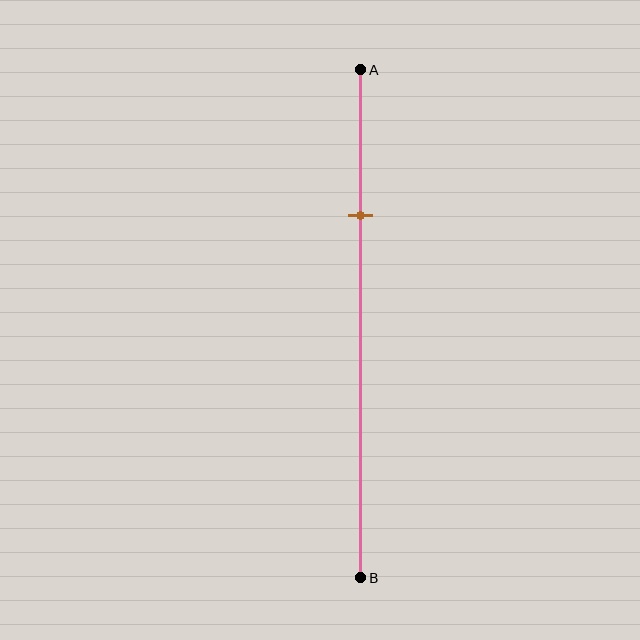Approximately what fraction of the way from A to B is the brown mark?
The brown mark is approximately 30% of the way from A to B.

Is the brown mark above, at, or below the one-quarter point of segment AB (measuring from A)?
The brown mark is below the one-quarter point of segment AB.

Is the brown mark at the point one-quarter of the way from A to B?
No, the mark is at about 30% from A, not at the 25% one-quarter point.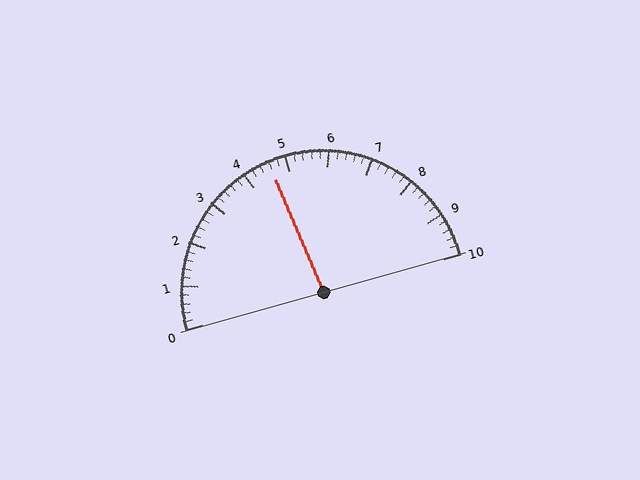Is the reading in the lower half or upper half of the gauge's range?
The reading is in the lower half of the range (0 to 10).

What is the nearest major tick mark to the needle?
The nearest major tick mark is 5.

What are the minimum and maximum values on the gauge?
The gauge ranges from 0 to 10.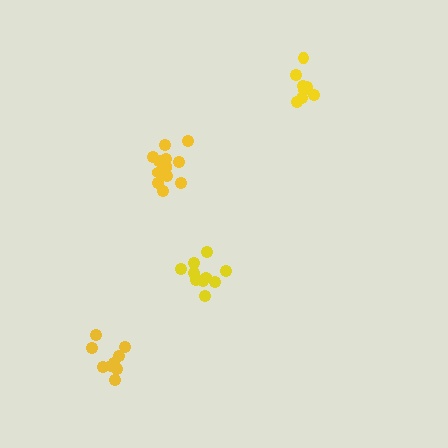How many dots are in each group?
Group 1: 9 dots, Group 2: 14 dots, Group 3: 8 dots, Group 4: 10 dots (41 total).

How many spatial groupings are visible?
There are 4 spatial groupings.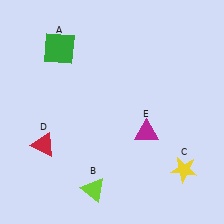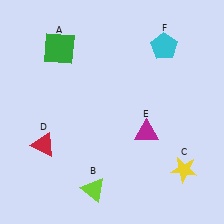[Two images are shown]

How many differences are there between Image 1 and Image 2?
There is 1 difference between the two images.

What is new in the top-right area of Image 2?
A cyan pentagon (F) was added in the top-right area of Image 2.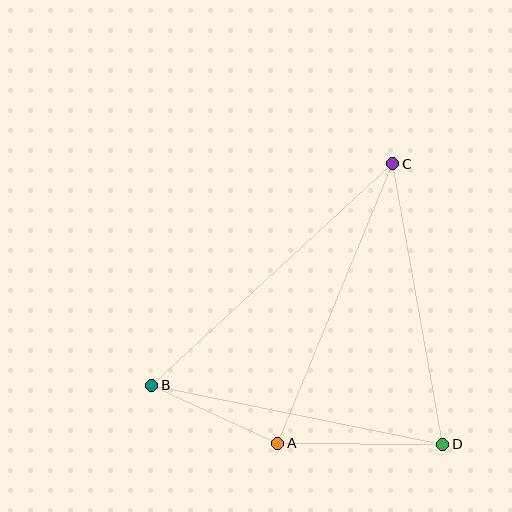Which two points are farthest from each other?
Points B and C are farthest from each other.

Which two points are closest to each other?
Points A and B are closest to each other.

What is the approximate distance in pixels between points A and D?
The distance between A and D is approximately 165 pixels.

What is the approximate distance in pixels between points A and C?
The distance between A and C is approximately 302 pixels.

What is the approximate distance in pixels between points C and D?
The distance between C and D is approximately 285 pixels.